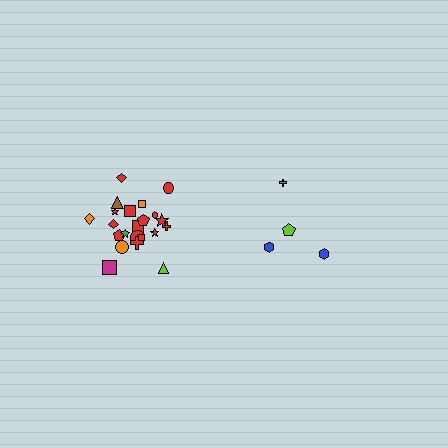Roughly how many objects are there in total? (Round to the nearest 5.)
Roughly 25 objects in total.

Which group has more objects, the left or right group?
The left group.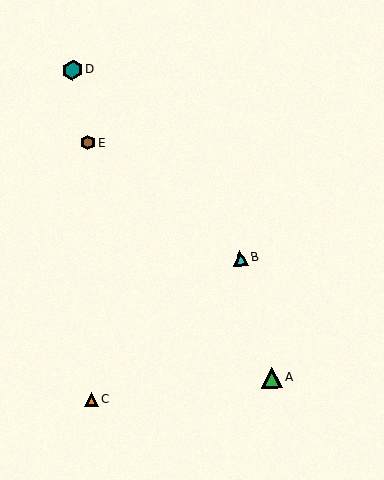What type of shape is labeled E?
Shape E is a brown hexagon.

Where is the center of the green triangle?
The center of the green triangle is at (272, 378).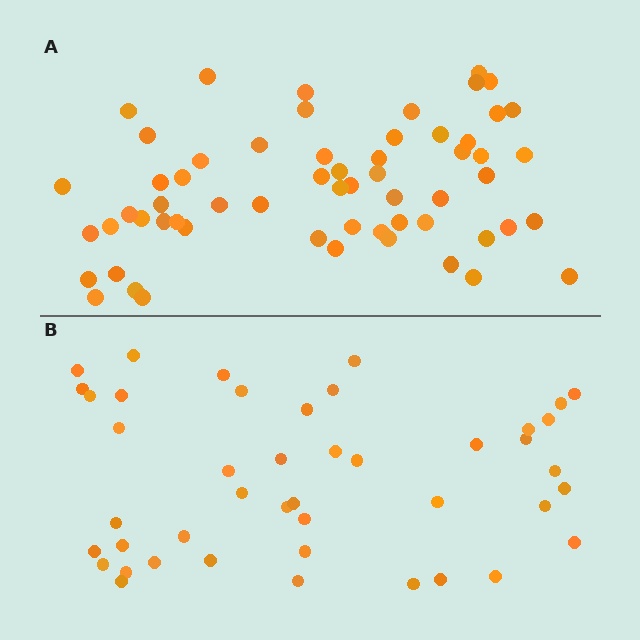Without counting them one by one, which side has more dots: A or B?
Region A (the top region) has more dots.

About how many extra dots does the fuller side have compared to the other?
Region A has approximately 15 more dots than region B.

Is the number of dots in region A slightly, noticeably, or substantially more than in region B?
Region A has noticeably more, but not dramatically so. The ratio is roughly 1.4 to 1.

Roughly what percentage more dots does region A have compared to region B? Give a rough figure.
About 35% more.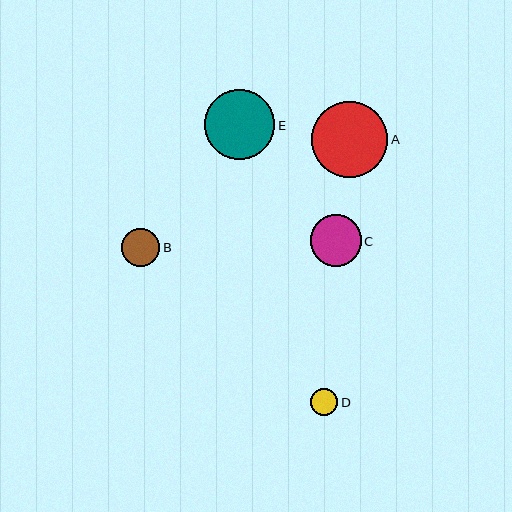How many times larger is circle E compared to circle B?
Circle E is approximately 1.9 times the size of circle B.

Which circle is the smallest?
Circle D is the smallest with a size of approximately 27 pixels.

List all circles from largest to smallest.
From largest to smallest: A, E, C, B, D.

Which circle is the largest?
Circle A is the largest with a size of approximately 76 pixels.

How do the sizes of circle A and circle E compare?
Circle A and circle E are approximately the same size.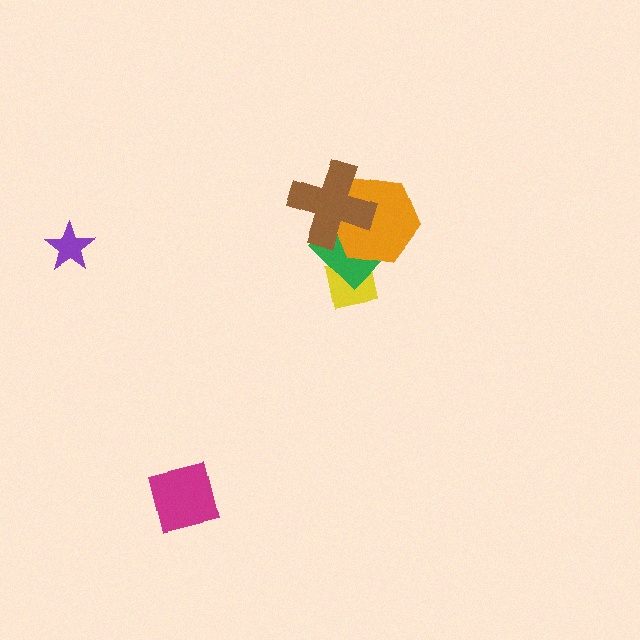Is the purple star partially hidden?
No, no other shape covers it.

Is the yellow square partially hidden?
Yes, it is partially covered by another shape.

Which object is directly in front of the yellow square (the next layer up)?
The green diamond is directly in front of the yellow square.